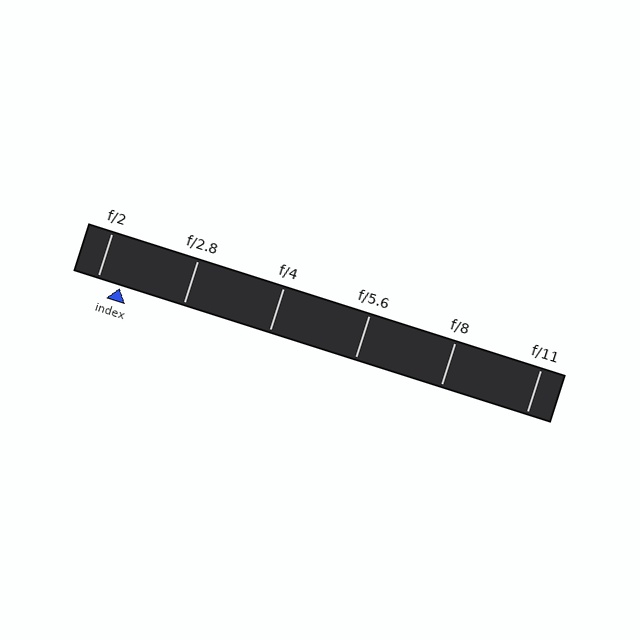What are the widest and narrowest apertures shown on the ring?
The widest aperture shown is f/2 and the narrowest is f/11.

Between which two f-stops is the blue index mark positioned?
The index mark is between f/2 and f/2.8.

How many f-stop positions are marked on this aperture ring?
There are 6 f-stop positions marked.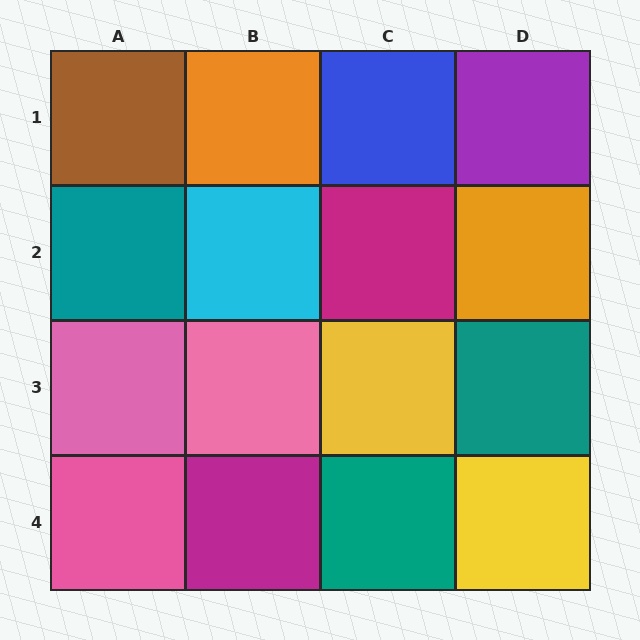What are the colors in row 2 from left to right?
Teal, cyan, magenta, orange.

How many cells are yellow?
2 cells are yellow.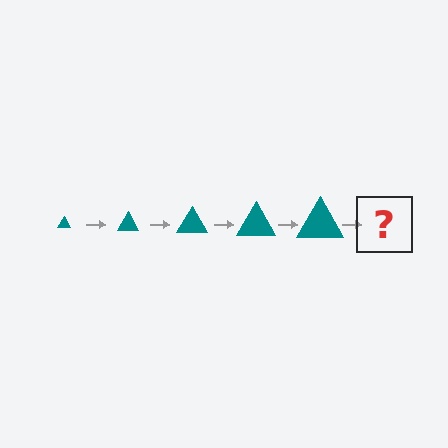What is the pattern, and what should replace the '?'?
The pattern is that the triangle gets progressively larger each step. The '?' should be a teal triangle, larger than the previous one.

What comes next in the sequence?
The next element should be a teal triangle, larger than the previous one.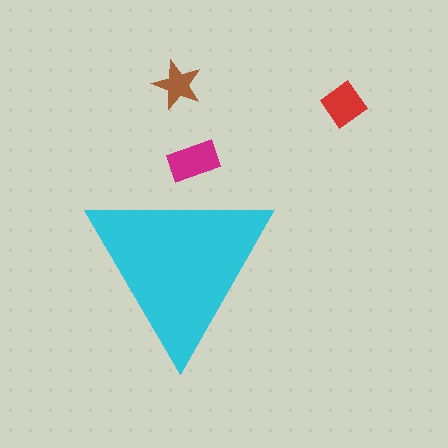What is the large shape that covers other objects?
A cyan triangle.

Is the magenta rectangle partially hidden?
Yes, the magenta rectangle is partially hidden behind the cyan triangle.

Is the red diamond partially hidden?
No, the red diamond is fully visible.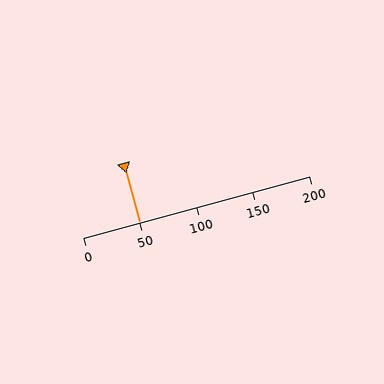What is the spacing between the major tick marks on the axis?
The major ticks are spaced 50 apart.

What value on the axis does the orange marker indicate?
The marker indicates approximately 50.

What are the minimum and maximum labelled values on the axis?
The axis runs from 0 to 200.